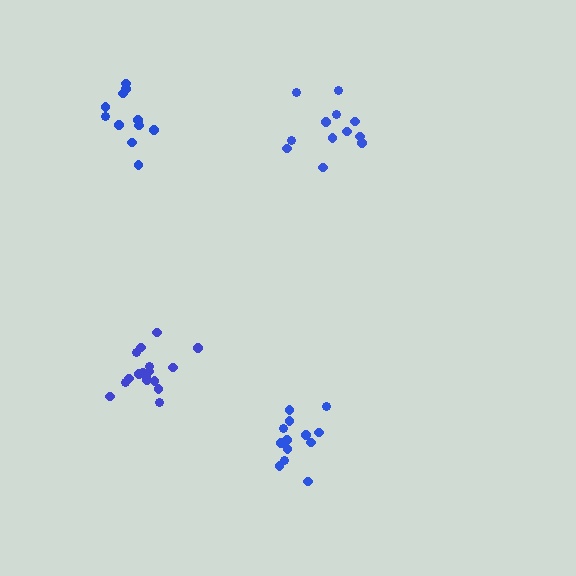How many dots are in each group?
Group 1: 12 dots, Group 2: 13 dots, Group 3: 12 dots, Group 4: 17 dots (54 total).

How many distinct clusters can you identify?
There are 4 distinct clusters.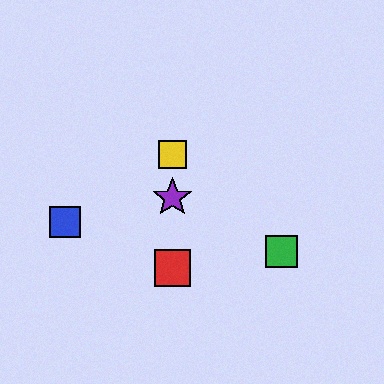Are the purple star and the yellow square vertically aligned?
Yes, both are at x≈172.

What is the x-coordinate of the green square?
The green square is at x≈281.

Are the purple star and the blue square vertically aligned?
No, the purple star is at x≈172 and the blue square is at x≈65.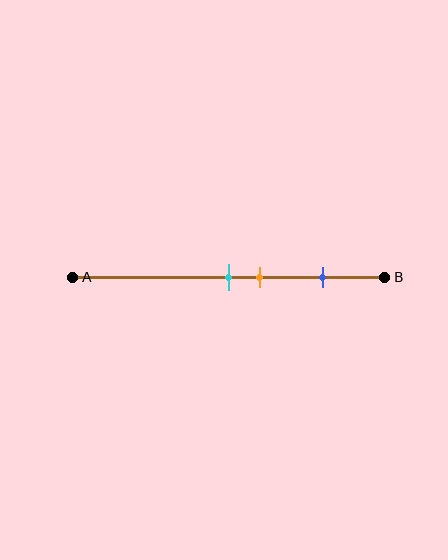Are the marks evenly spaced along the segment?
No, the marks are not evenly spaced.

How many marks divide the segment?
There are 3 marks dividing the segment.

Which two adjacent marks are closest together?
The cyan and orange marks are the closest adjacent pair.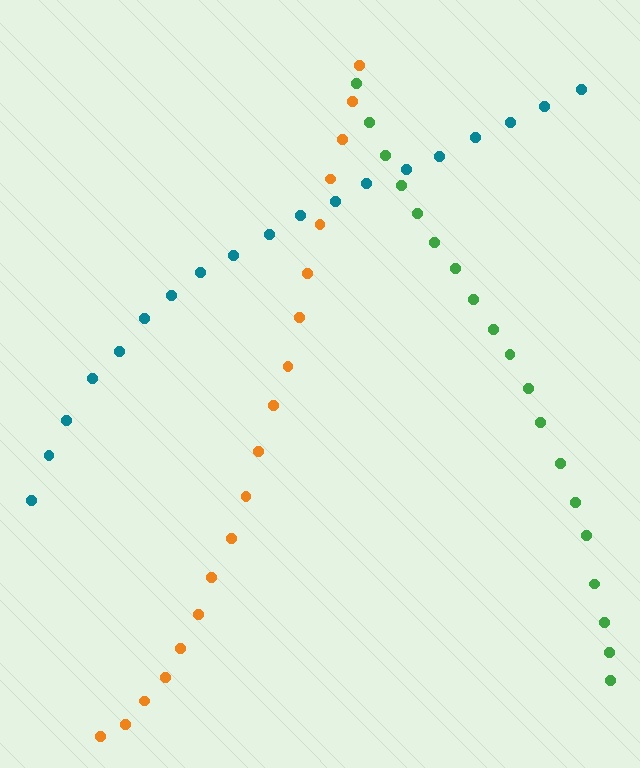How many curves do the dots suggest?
There are 3 distinct paths.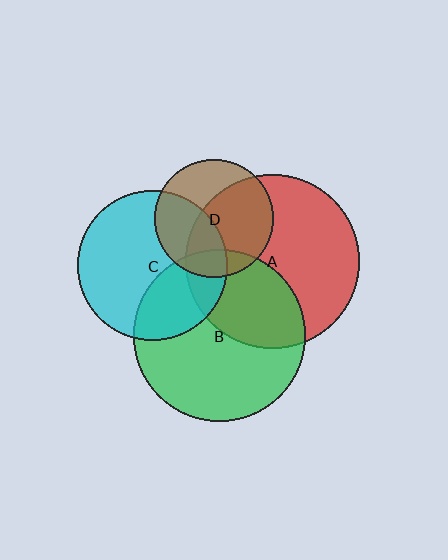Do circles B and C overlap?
Yes.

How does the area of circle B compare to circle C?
Approximately 1.3 times.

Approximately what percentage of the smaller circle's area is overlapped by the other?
Approximately 30%.